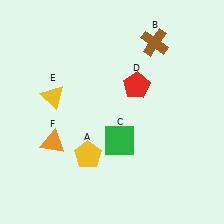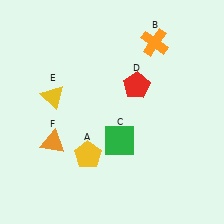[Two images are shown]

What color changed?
The cross (B) changed from brown in Image 1 to orange in Image 2.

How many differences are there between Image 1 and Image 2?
There is 1 difference between the two images.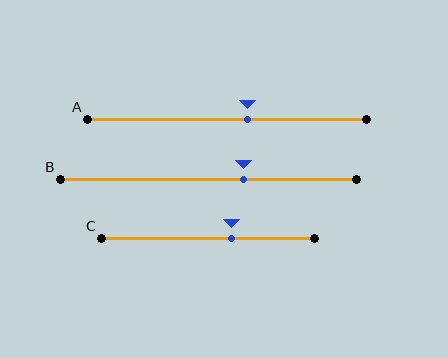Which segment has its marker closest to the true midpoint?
Segment A has its marker closest to the true midpoint.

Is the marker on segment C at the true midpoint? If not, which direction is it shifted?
No, the marker on segment C is shifted to the right by about 11% of the segment length.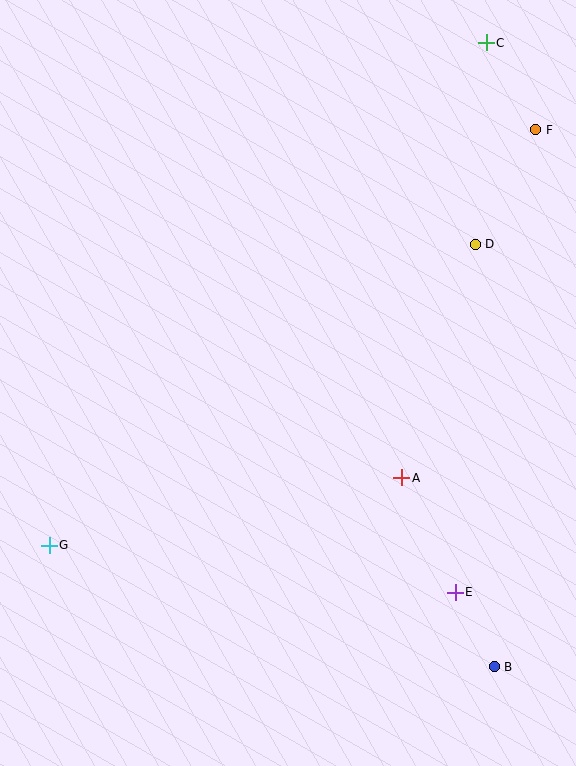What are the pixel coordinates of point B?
Point B is at (494, 667).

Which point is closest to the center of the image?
Point A at (402, 478) is closest to the center.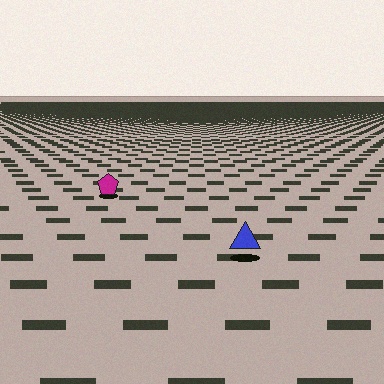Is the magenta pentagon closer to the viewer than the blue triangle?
No. The blue triangle is closer — you can tell from the texture gradient: the ground texture is coarser near it.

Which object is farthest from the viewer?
The magenta pentagon is farthest from the viewer. It appears smaller and the ground texture around it is denser.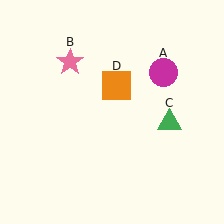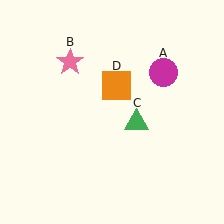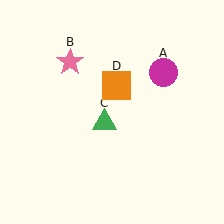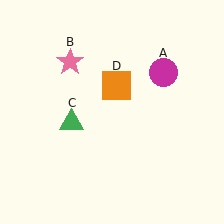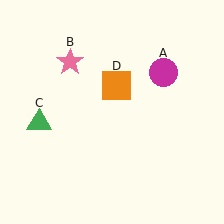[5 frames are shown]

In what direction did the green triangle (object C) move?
The green triangle (object C) moved left.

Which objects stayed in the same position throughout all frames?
Magenta circle (object A) and pink star (object B) and orange square (object D) remained stationary.